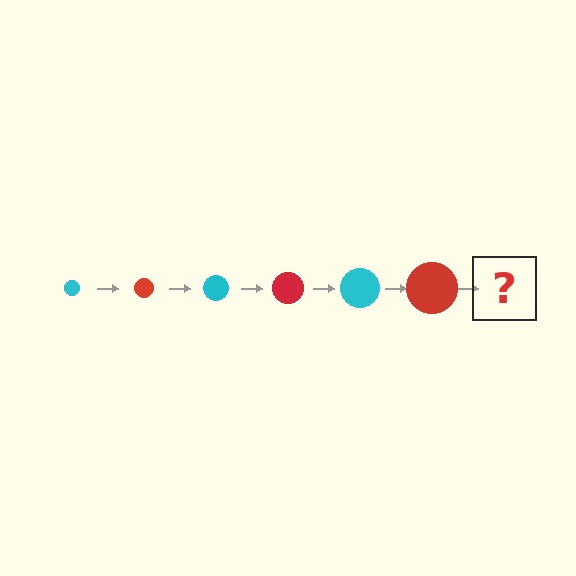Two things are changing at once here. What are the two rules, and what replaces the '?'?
The two rules are that the circle grows larger each step and the color cycles through cyan and red. The '?' should be a cyan circle, larger than the previous one.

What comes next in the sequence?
The next element should be a cyan circle, larger than the previous one.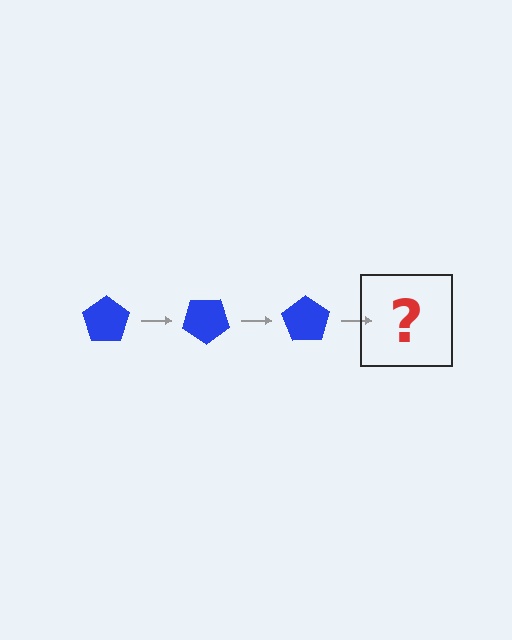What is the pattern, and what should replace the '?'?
The pattern is that the pentagon rotates 35 degrees each step. The '?' should be a blue pentagon rotated 105 degrees.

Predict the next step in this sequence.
The next step is a blue pentagon rotated 105 degrees.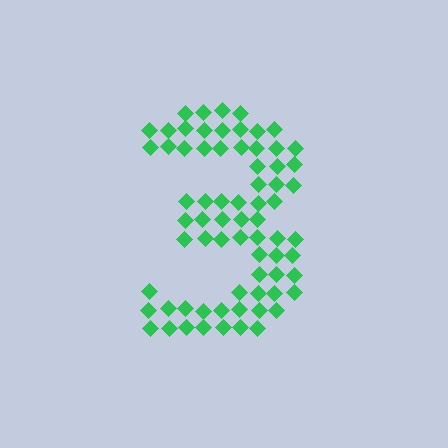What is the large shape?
The large shape is the digit 3.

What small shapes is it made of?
It is made of small diamonds.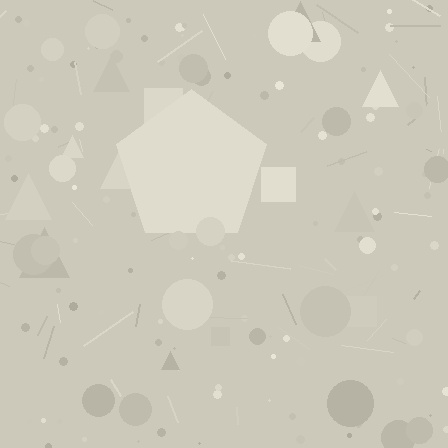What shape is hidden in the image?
A pentagon is hidden in the image.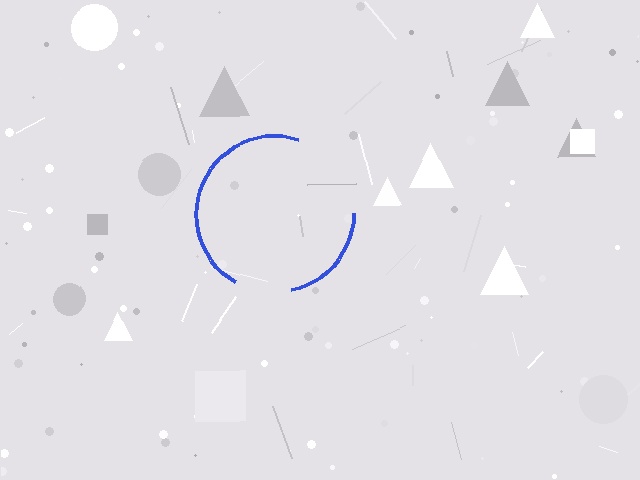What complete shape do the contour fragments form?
The contour fragments form a circle.